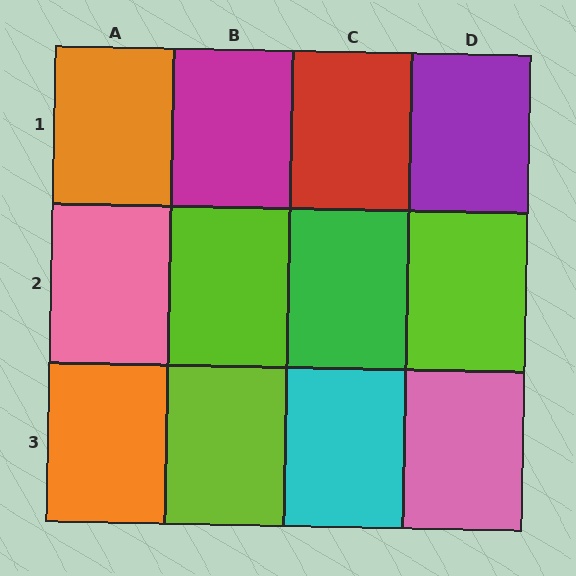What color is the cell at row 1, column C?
Red.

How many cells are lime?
3 cells are lime.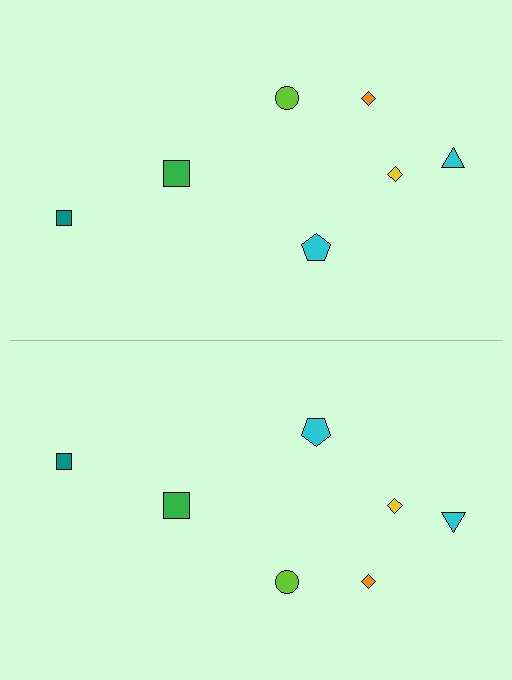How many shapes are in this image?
There are 14 shapes in this image.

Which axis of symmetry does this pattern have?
The pattern has a horizontal axis of symmetry running through the center of the image.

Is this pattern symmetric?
Yes, this pattern has bilateral (reflection) symmetry.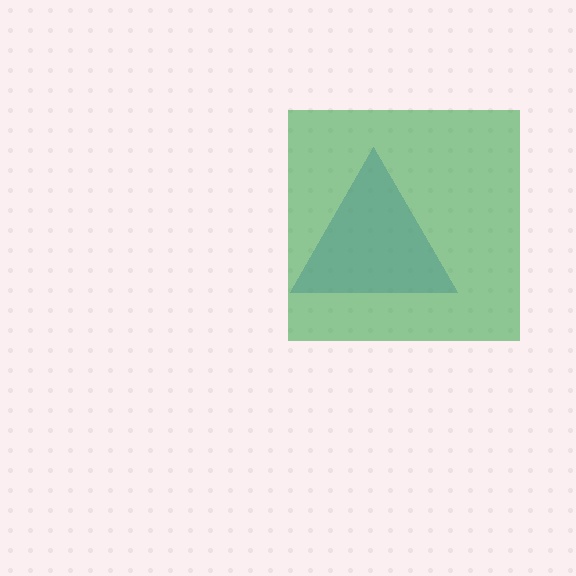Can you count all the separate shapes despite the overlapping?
Yes, there are 2 separate shapes.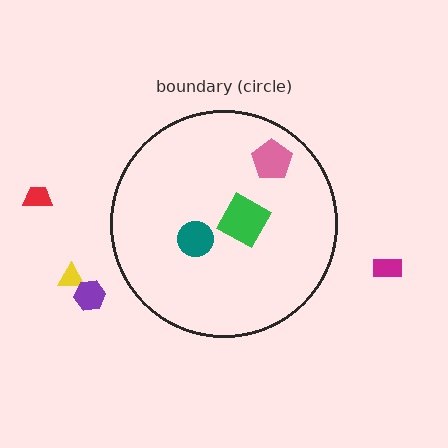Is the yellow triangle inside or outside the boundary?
Outside.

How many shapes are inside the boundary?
3 inside, 4 outside.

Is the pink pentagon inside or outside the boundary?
Inside.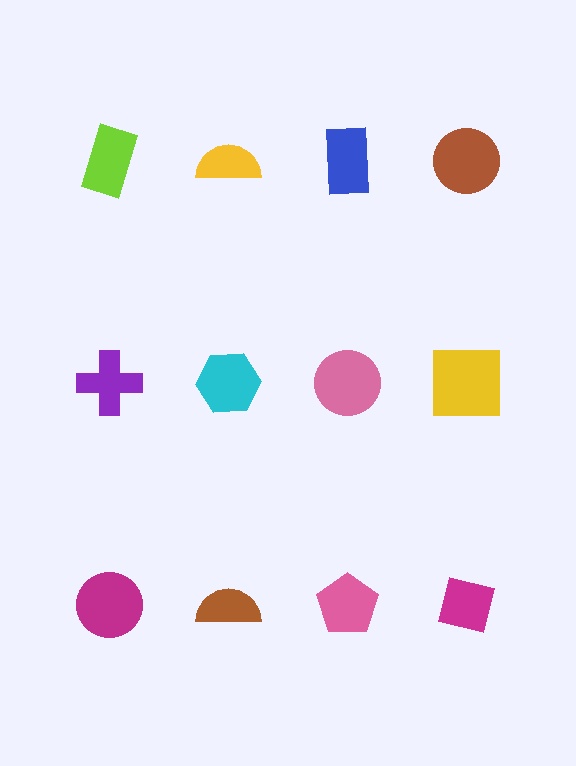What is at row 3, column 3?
A pink pentagon.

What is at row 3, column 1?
A magenta circle.